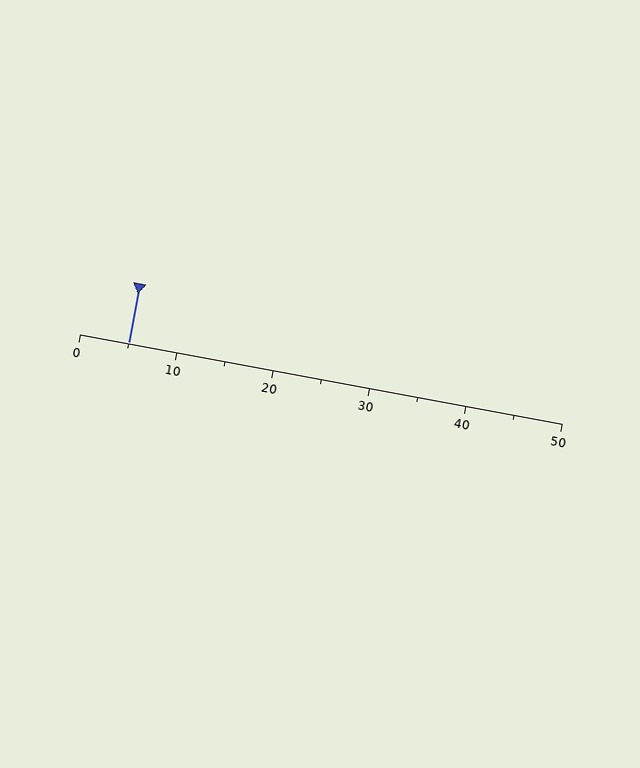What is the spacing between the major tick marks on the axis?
The major ticks are spaced 10 apart.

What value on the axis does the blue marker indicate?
The marker indicates approximately 5.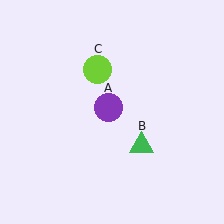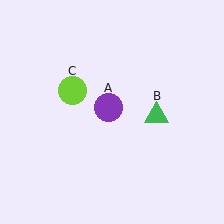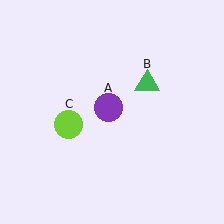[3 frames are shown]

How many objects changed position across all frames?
2 objects changed position: green triangle (object B), lime circle (object C).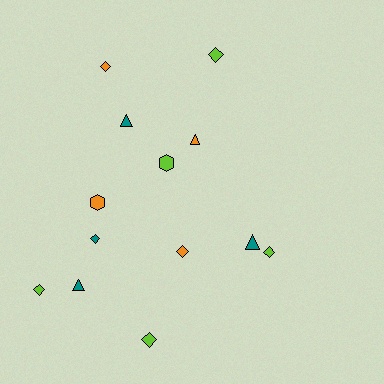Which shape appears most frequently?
Diamond, with 7 objects.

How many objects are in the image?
There are 13 objects.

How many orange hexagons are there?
There is 1 orange hexagon.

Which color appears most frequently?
Lime, with 5 objects.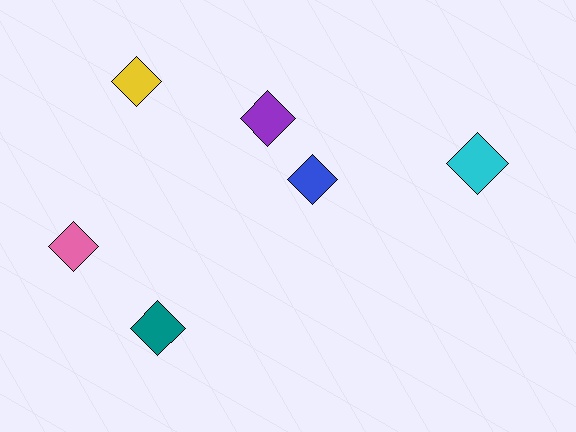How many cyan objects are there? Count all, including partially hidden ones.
There is 1 cyan object.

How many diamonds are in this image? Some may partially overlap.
There are 6 diamonds.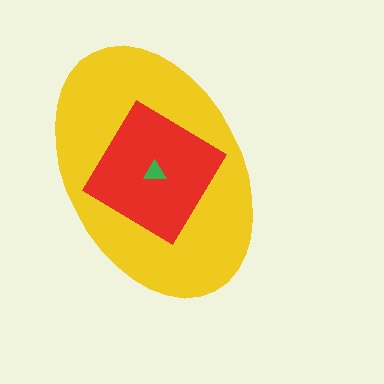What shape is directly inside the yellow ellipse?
The red diamond.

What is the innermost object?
The green triangle.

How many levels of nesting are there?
3.